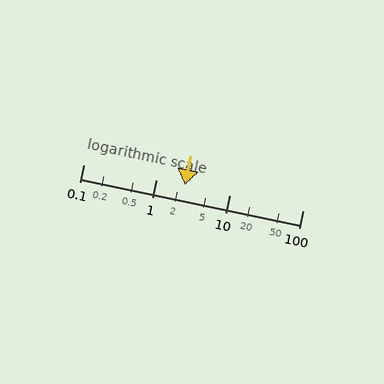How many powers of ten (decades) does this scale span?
The scale spans 3 decades, from 0.1 to 100.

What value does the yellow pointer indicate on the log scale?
The pointer indicates approximately 2.4.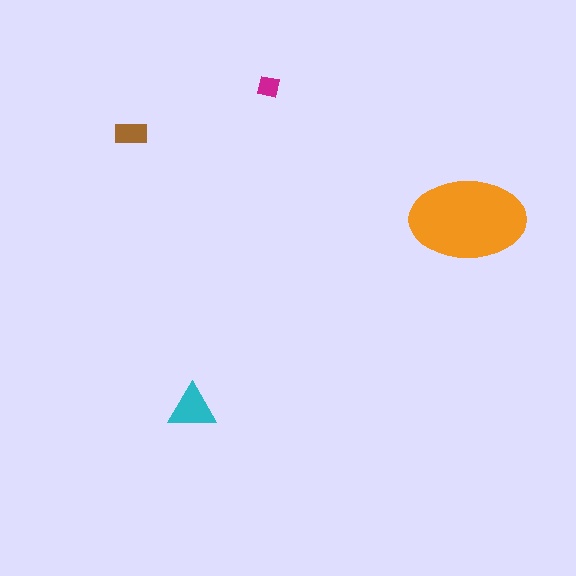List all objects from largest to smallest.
The orange ellipse, the cyan triangle, the brown rectangle, the magenta square.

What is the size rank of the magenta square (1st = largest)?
4th.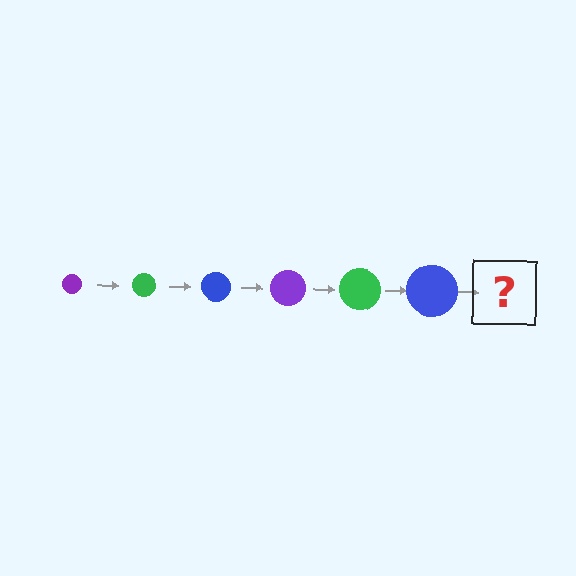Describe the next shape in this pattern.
It should be a purple circle, larger than the previous one.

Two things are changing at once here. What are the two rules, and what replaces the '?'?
The two rules are that the circle grows larger each step and the color cycles through purple, green, and blue. The '?' should be a purple circle, larger than the previous one.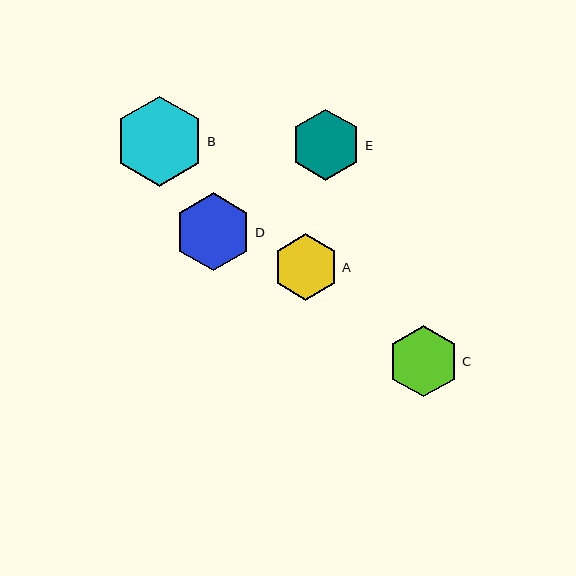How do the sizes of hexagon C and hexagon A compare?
Hexagon C and hexagon A are approximately the same size.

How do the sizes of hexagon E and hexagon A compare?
Hexagon E and hexagon A are approximately the same size.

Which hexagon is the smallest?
Hexagon A is the smallest with a size of approximately 66 pixels.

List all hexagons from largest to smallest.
From largest to smallest: B, D, E, C, A.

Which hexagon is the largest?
Hexagon B is the largest with a size of approximately 90 pixels.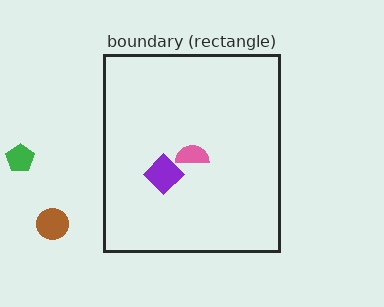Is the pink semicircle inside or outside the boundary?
Inside.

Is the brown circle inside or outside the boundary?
Outside.